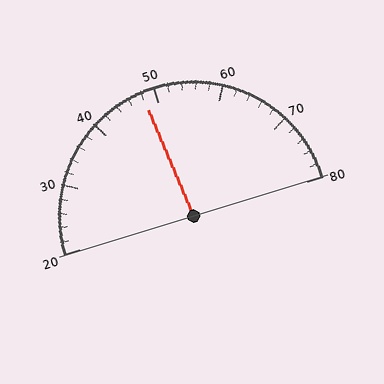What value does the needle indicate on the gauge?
The needle indicates approximately 48.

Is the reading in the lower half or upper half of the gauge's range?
The reading is in the lower half of the range (20 to 80).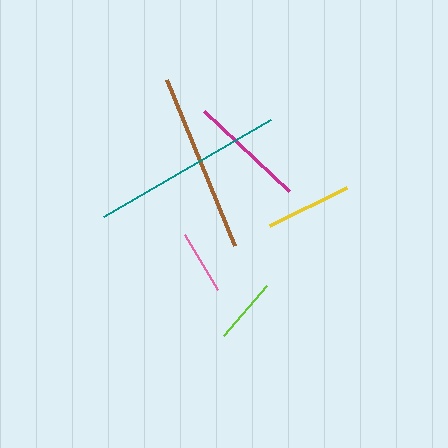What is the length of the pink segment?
The pink segment is approximately 64 pixels long.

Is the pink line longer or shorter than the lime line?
The lime line is longer than the pink line.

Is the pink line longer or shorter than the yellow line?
The yellow line is longer than the pink line.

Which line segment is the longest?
The teal line is the longest at approximately 194 pixels.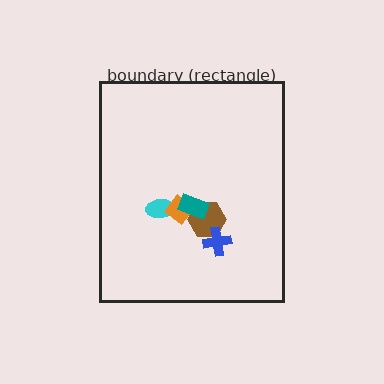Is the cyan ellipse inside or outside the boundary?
Inside.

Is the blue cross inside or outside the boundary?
Inside.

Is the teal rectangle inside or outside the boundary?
Inside.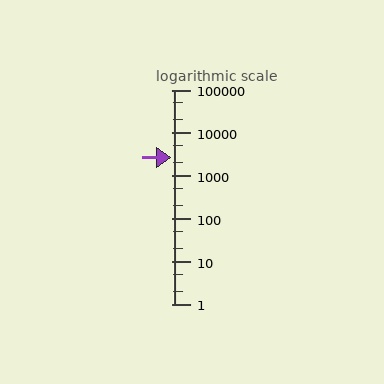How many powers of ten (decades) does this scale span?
The scale spans 5 decades, from 1 to 100000.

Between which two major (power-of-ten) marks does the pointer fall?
The pointer is between 1000 and 10000.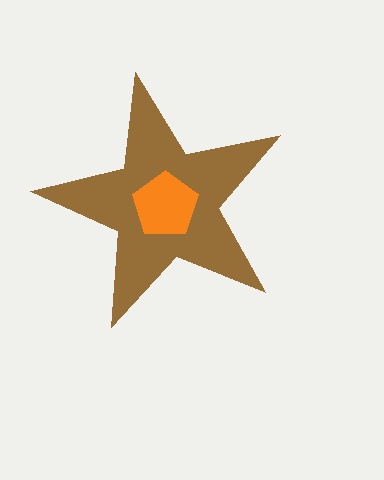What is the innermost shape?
The orange pentagon.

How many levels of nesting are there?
2.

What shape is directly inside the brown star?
The orange pentagon.